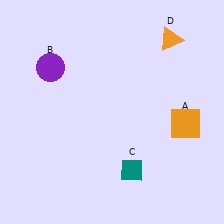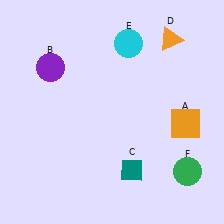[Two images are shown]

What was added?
A cyan circle (E), a green circle (F) were added in Image 2.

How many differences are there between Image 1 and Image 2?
There are 2 differences between the two images.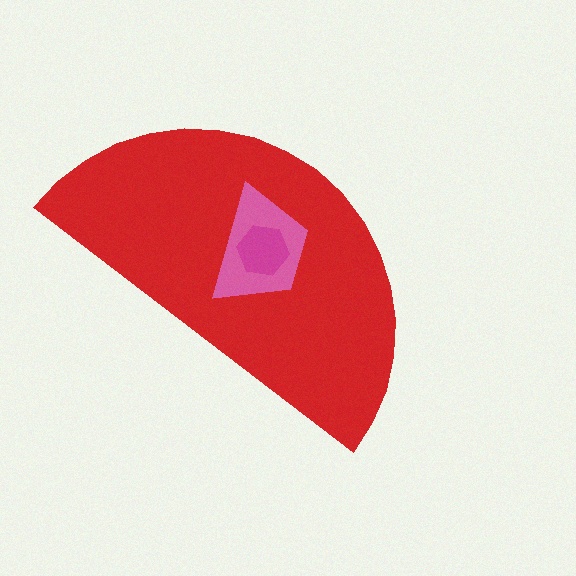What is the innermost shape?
The magenta hexagon.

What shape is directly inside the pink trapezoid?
The magenta hexagon.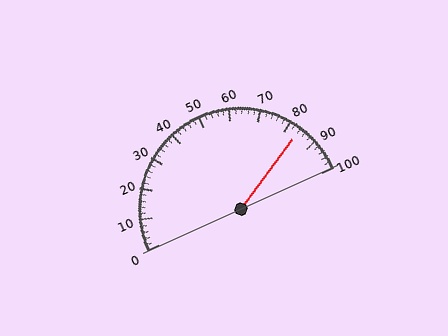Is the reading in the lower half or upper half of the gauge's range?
The reading is in the upper half of the range (0 to 100).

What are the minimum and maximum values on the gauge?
The gauge ranges from 0 to 100.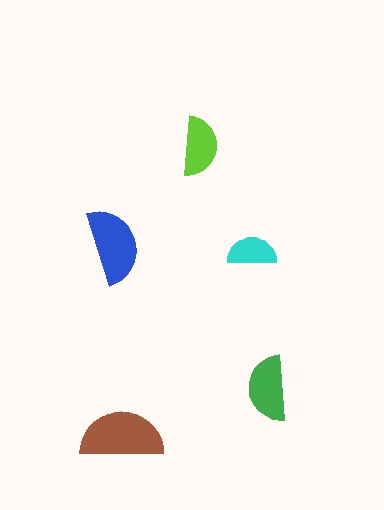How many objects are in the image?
There are 5 objects in the image.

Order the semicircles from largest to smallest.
the brown one, the blue one, the green one, the lime one, the cyan one.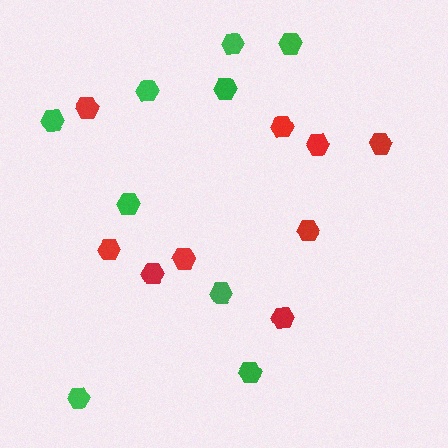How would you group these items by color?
There are 2 groups: one group of green hexagons (9) and one group of red hexagons (9).